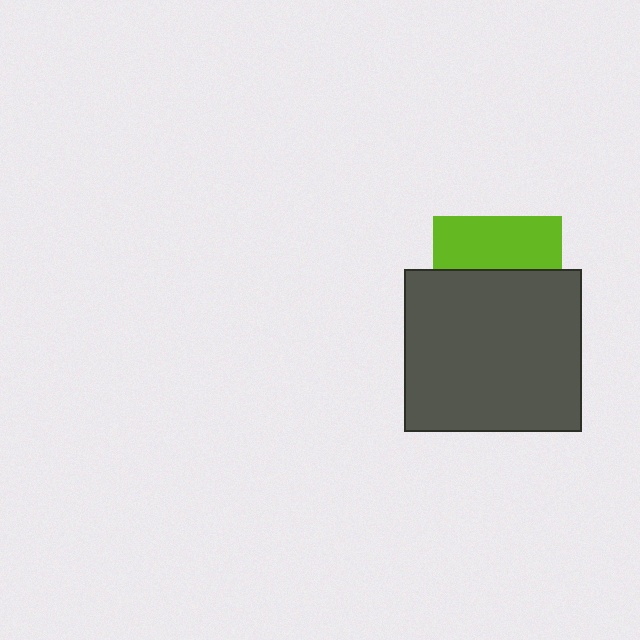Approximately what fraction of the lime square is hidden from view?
Roughly 58% of the lime square is hidden behind the dark gray rectangle.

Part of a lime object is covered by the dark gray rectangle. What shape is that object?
It is a square.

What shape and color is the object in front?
The object in front is a dark gray rectangle.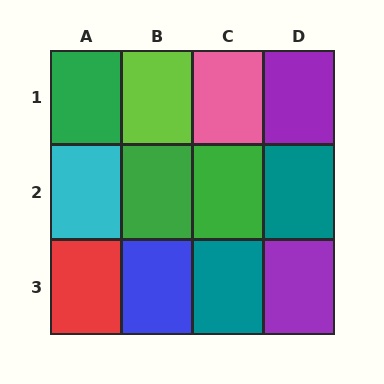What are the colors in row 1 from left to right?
Green, lime, pink, purple.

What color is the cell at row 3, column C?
Teal.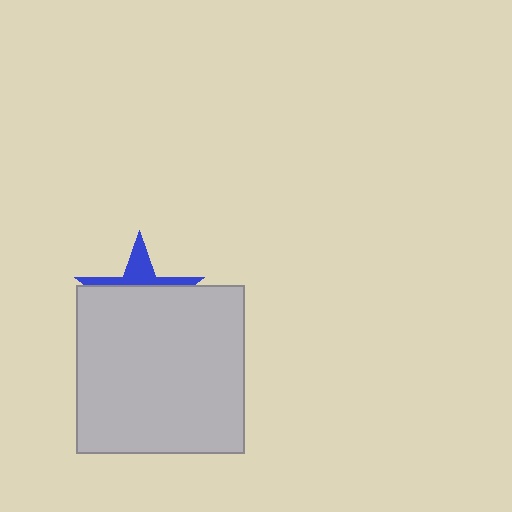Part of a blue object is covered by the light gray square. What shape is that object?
It is a star.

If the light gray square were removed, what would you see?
You would see the complete blue star.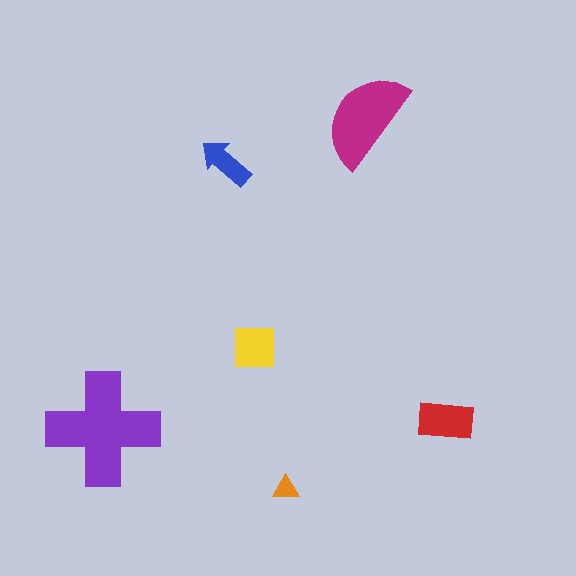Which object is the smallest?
The orange triangle.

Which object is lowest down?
The orange triangle is bottommost.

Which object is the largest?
The purple cross.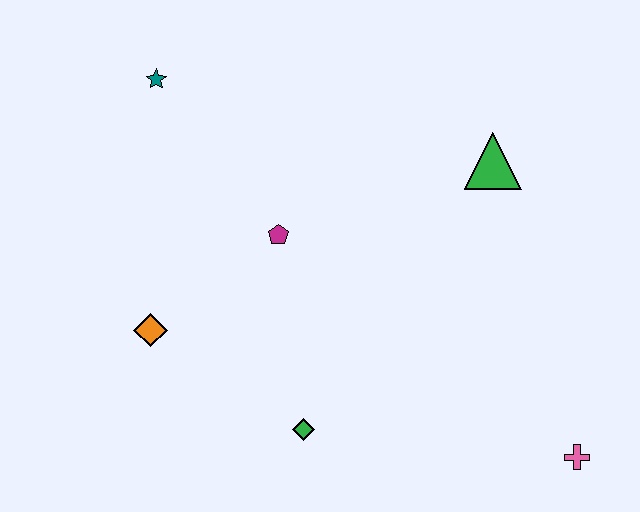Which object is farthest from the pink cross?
The teal star is farthest from the pink cross.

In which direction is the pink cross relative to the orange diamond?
The pink cross is to the right of the orange diamond.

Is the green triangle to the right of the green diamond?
Yes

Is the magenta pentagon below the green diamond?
No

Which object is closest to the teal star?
The magenta pentagon is closest to the teal star.